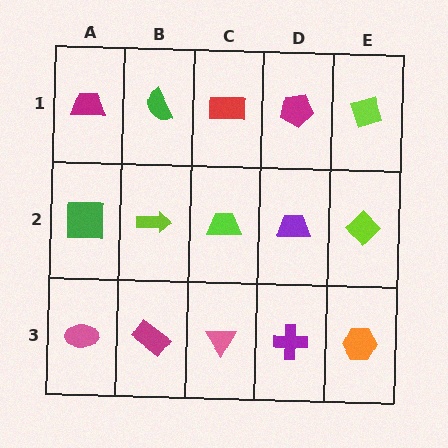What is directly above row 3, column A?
A green square.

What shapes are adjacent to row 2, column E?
A lime diamond (row 1, column E), an orange hexagon (row 3, column E), a purple trapezoid (row 2, column D).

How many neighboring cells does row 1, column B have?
3.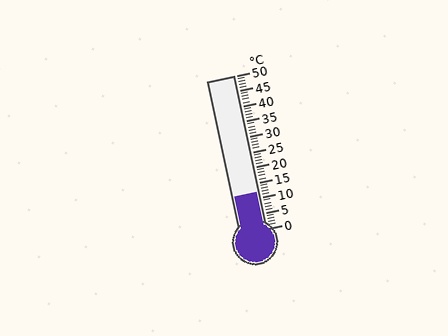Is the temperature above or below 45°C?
The temperature is below 45°C.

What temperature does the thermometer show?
The thermometer shows approximately 12°C.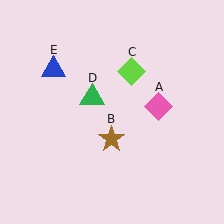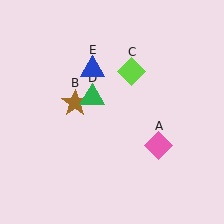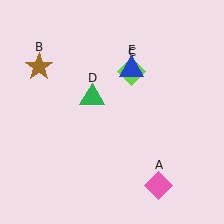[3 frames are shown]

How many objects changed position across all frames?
3 objects changed position: pink diamond (object A), brown star (object B), blue triangle (object E).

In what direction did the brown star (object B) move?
The brown star (object B) moved up and to the left.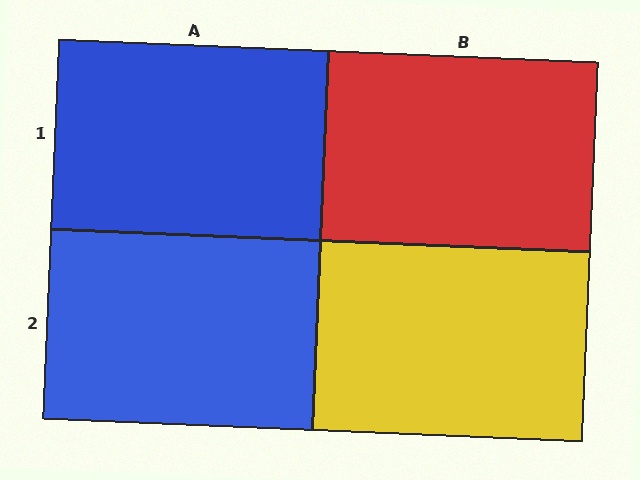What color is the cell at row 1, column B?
Red.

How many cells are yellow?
1 cell is yellow.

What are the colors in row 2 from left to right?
Blue, yellow.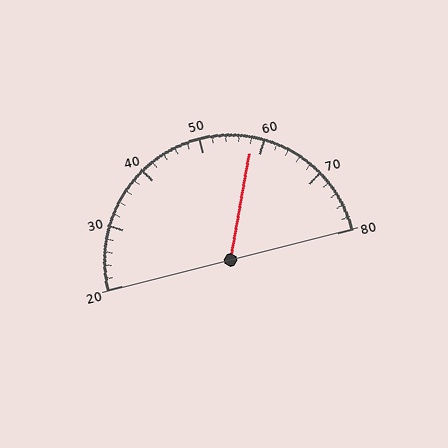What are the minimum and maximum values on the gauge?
The gauge ranges from 20 to 80.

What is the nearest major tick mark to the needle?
The nearest major tick mark is 60.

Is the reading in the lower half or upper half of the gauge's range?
The reading is in the upper half of the range (20 to 80).